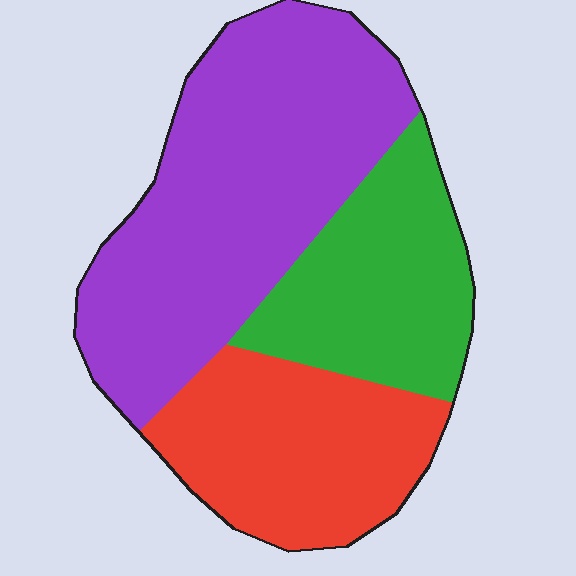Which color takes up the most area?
Purple, at roughly 50%.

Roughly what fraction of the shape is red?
Red covers roughly 25% of the shape.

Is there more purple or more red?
Purple.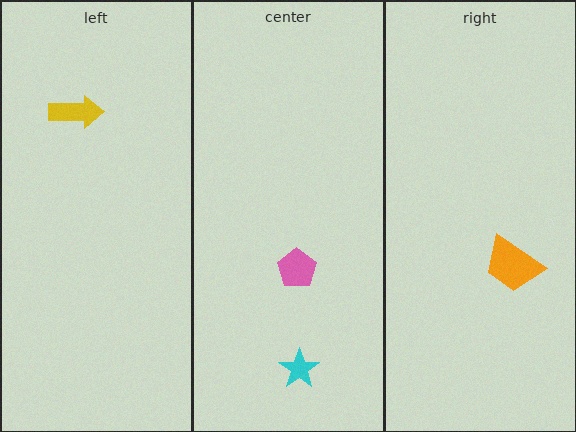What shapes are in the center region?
The cyan star, the pink pentagon.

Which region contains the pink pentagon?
The center region.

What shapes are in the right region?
The orange trapezoid.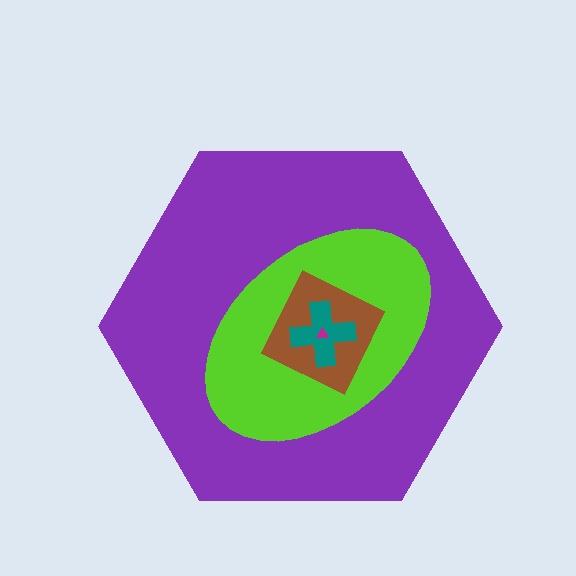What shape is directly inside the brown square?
The teal cross.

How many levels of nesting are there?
5.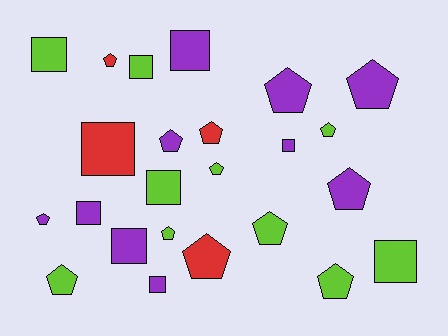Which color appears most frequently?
Lime, with 10 objects.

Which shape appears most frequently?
Pentagon, with 14 objects.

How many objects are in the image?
There are 24 objects.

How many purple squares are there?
There are 5 purple squares.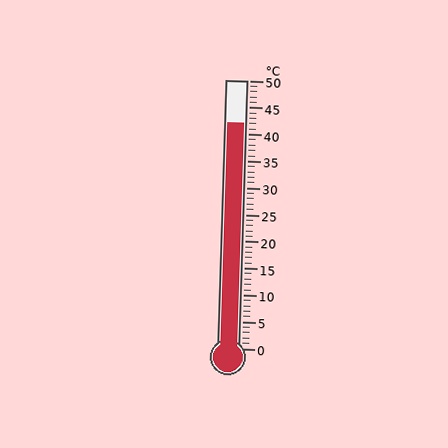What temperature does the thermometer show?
The thermometer shows approximately 42°C.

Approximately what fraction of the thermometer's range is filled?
The thermometer is filled to approximately 85% of its range.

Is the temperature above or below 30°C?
The temperature is above 30°C.